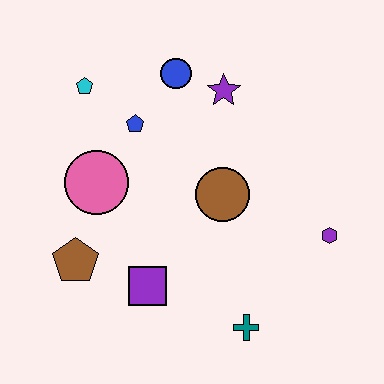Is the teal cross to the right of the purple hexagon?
No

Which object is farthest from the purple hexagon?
The cyan pentagon is farthest from the purple hexagon.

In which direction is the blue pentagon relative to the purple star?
The blue pentagon is to the left of the purple star.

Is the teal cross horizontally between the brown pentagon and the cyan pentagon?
No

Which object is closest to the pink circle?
The blue pentagon is closest to the pink circle.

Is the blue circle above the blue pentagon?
Yes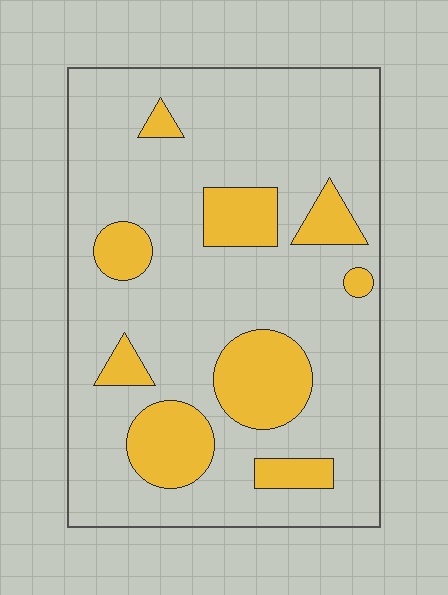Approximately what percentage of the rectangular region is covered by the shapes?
Approximately 20%.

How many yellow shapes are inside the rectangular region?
9.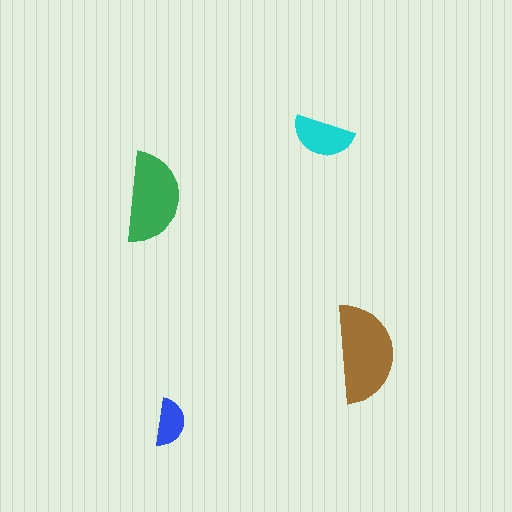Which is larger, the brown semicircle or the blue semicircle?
The brown one.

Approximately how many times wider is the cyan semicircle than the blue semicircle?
About 1.5 times wider.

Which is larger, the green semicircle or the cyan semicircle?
The green one.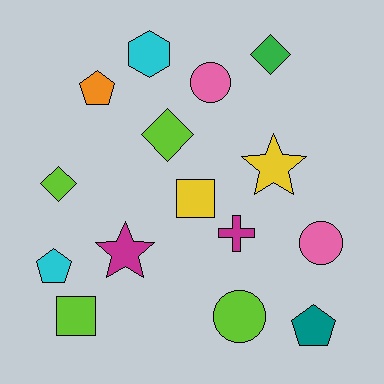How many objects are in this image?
There are 15 objects.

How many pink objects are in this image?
There are 2 pink objects.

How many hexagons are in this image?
There is 1 hexagon.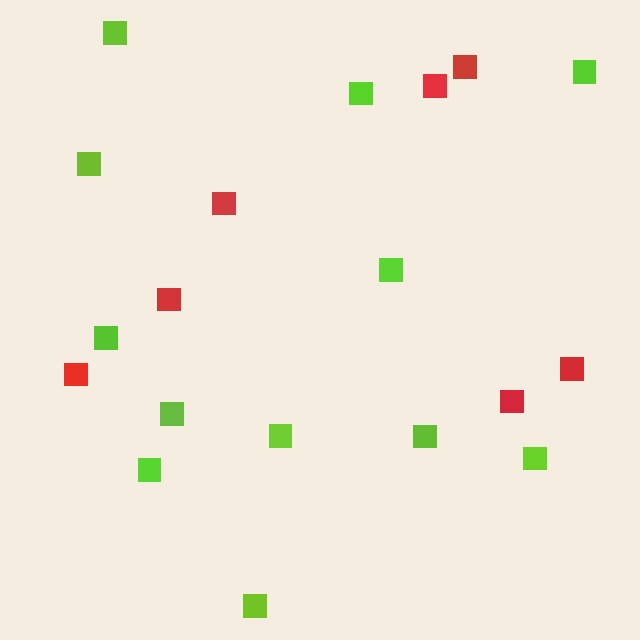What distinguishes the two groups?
There are 2 groups: one group of lime squares (12) and one group of red squares (7).